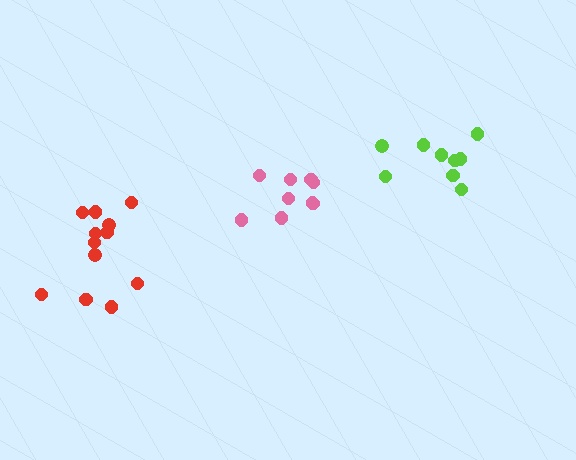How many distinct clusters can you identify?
There are 3 distinct clusters.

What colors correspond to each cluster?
The clusters are colored: pink, red, lime.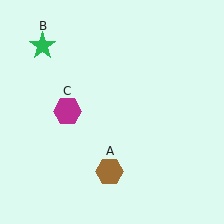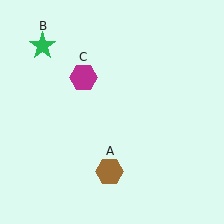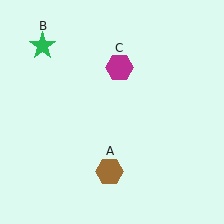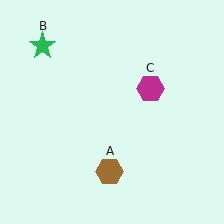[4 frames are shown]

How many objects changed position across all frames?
1 object changed position: magenta hexagon (object C).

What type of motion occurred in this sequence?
The magenta hexagon (object C) rotated clockwise around the center of the scene.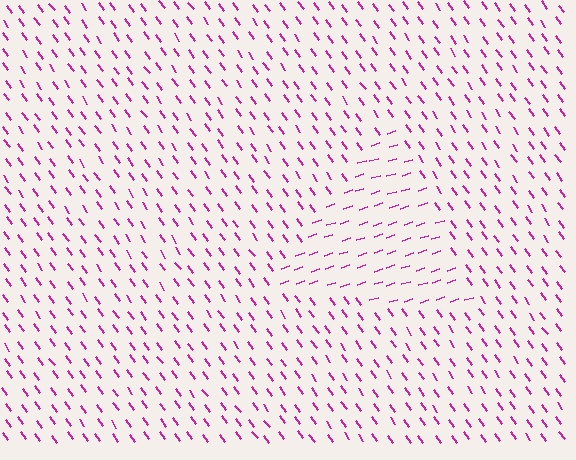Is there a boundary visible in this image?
Yes, there is a texture boundary formed by a change in line orientation.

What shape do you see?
I see a triangle.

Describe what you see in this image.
The image is filled with small magenta line segments. A triangle region in the image has lines oriented differently from the surrounding lines, creating a visible texture boundary.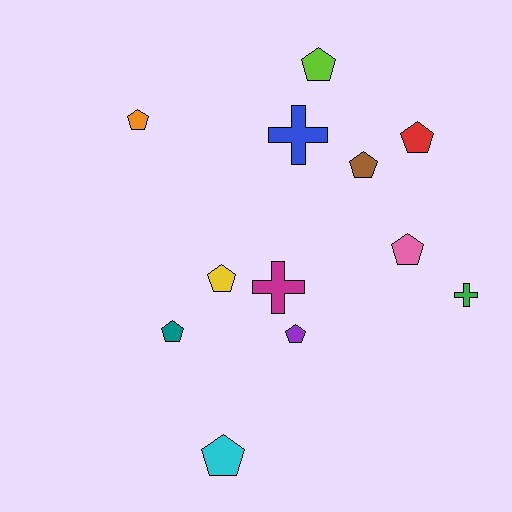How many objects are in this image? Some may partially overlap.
There are 12 objects.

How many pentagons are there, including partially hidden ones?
There are 9 pentagons.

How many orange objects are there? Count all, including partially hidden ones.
There is 1 orange object.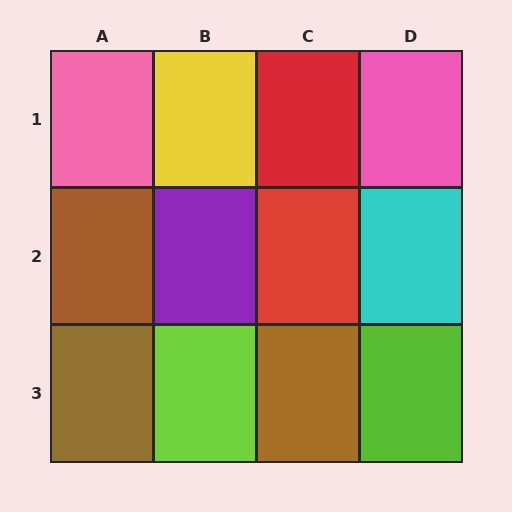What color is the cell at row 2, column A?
Brown.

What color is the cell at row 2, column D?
Cyan.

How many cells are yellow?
1 cell is yellow.